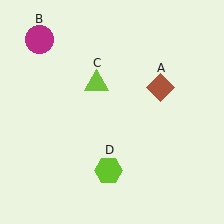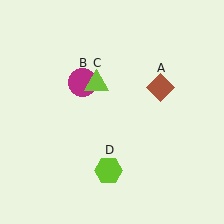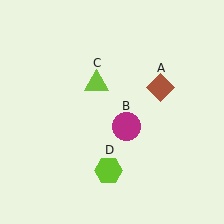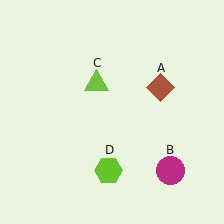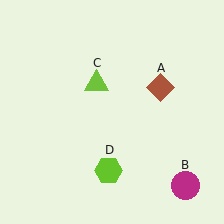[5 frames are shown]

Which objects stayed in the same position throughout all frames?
Brown diamond (object A) and lime triangle (object C) and lime hexagon (object D) remained stationary.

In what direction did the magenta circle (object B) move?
The magenta circle (object B) moved down and to the right.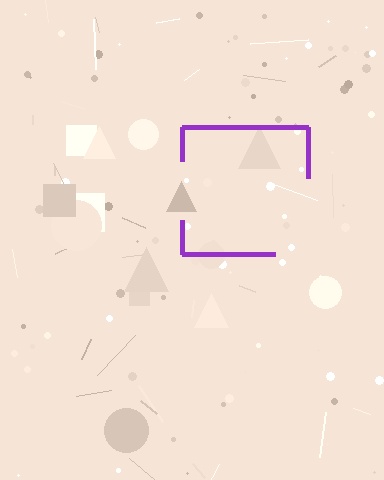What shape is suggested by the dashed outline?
The dashed outline suggests a square.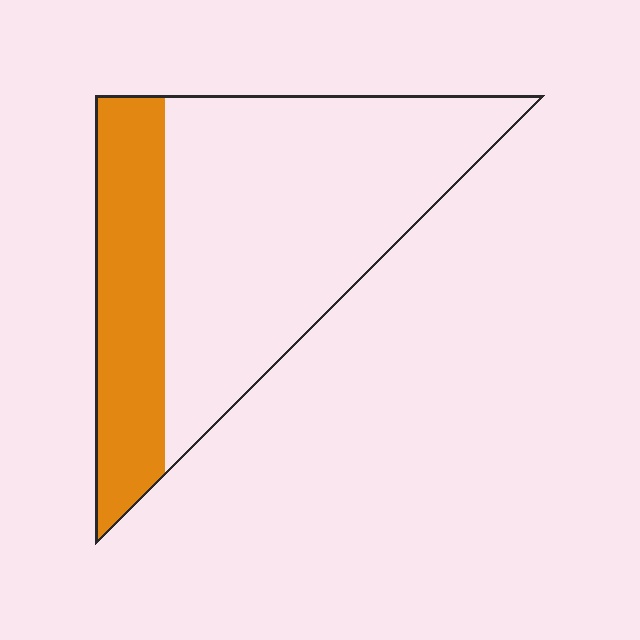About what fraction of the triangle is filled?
About one quarter (1/4).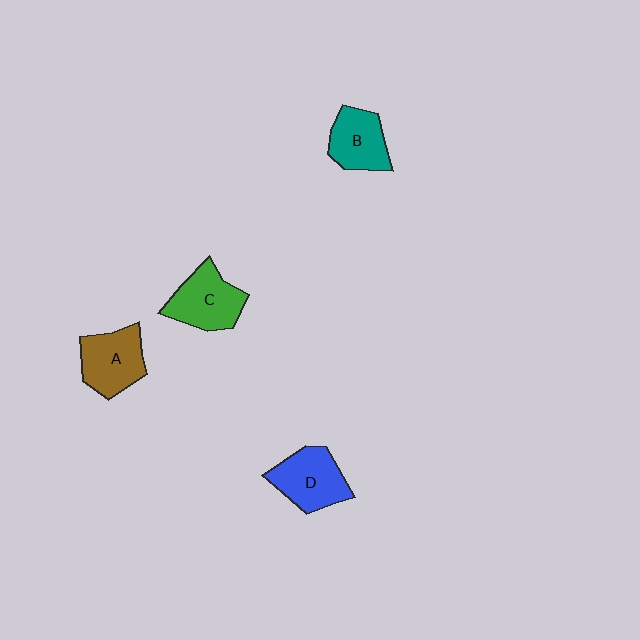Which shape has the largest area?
Shape C (green).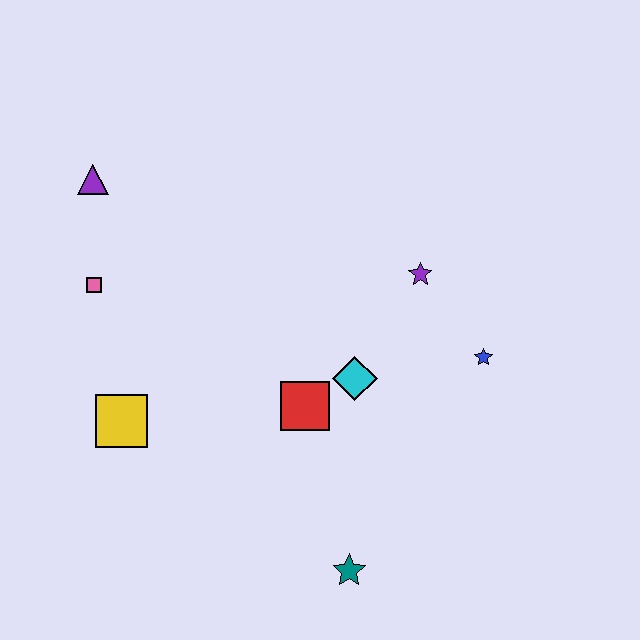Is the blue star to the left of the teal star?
No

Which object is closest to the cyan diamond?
The red square is closest to the cyan diamond.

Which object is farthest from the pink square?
The blue star is farthest from the pink square.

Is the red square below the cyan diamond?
Yes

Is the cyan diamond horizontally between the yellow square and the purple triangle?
No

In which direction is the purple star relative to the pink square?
The purple star is to the right of the pink square.